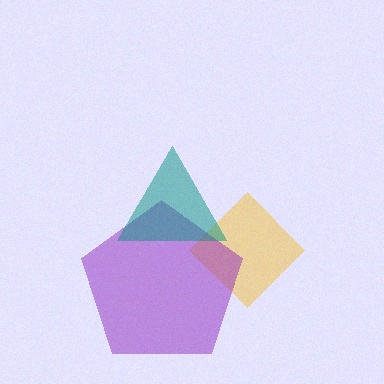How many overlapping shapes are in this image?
There are 3 overlapping shapes in the image.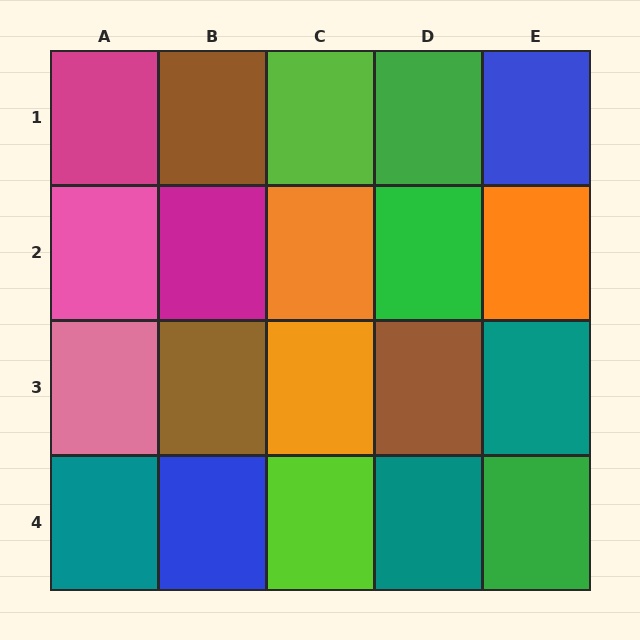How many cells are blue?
2 cells are blue.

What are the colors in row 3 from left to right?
Pink, brown, orange, brown, teal.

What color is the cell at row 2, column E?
Orange.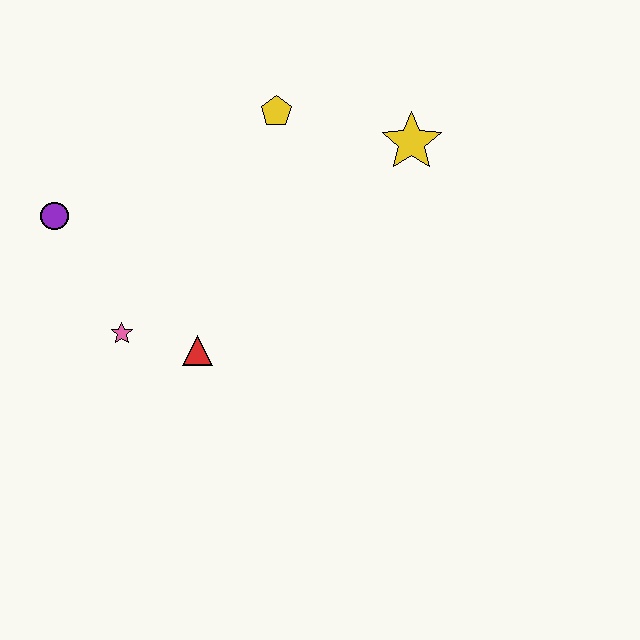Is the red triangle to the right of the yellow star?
No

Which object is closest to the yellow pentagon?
The yellow star is closest to the yellow pentagon.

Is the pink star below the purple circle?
Yes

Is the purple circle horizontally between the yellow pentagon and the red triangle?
No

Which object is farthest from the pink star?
The yellow star is farthest from the pink star.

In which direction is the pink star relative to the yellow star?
The pink star is to the left of the yellow star.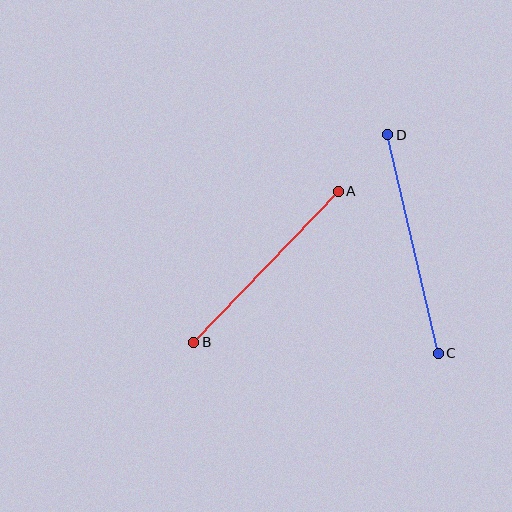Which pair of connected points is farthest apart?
Points C and D are farthest apart.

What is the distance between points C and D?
The distance is approximately 224 pixels.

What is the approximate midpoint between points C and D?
The midpoint is at approximately (413, 244) pixels.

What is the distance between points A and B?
The distance is approximately 209 pixels.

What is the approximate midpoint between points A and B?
The midpoint is at approximately (266, 267) pixels.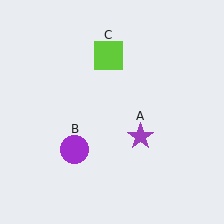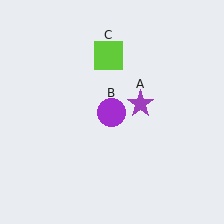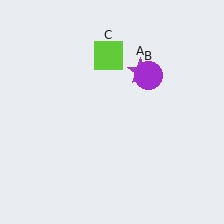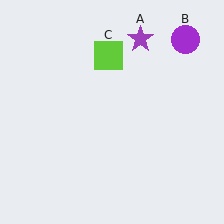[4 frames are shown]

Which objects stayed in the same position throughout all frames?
Lime square (object C) remained stationary.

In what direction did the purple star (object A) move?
The purple star (object A) moved up.